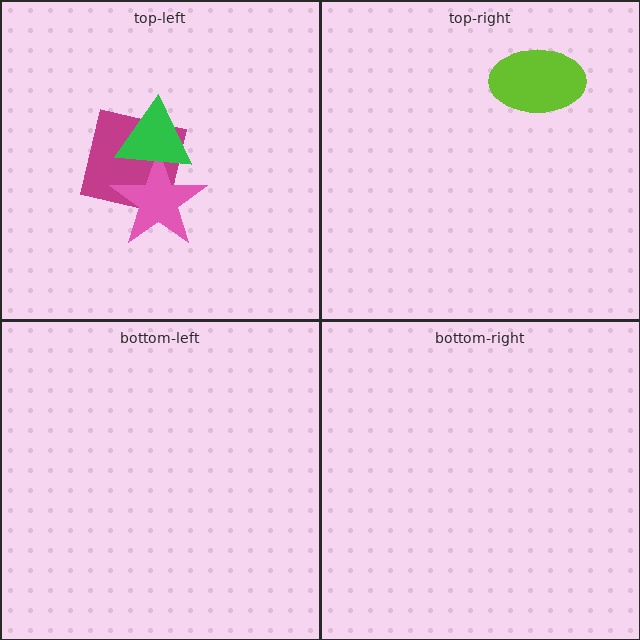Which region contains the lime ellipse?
The top-right region.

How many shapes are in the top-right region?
1.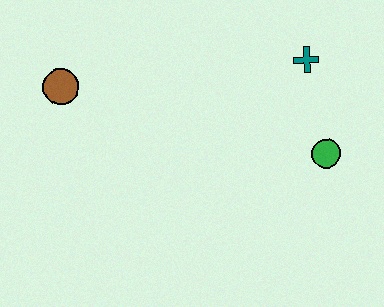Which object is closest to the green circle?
The teal cross is closest to the green circle.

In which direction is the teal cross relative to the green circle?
The teal cross is above the green circle.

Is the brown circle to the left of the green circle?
Yes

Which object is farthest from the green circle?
The brown circle is farthest from the green circle.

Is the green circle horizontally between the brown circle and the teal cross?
No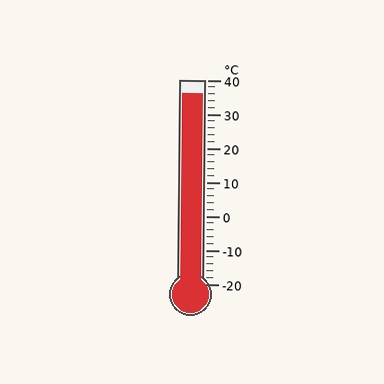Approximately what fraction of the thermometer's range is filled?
The thermometer is filled to approximately 95% of its range.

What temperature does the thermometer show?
The thermometer shows approximately 36°C.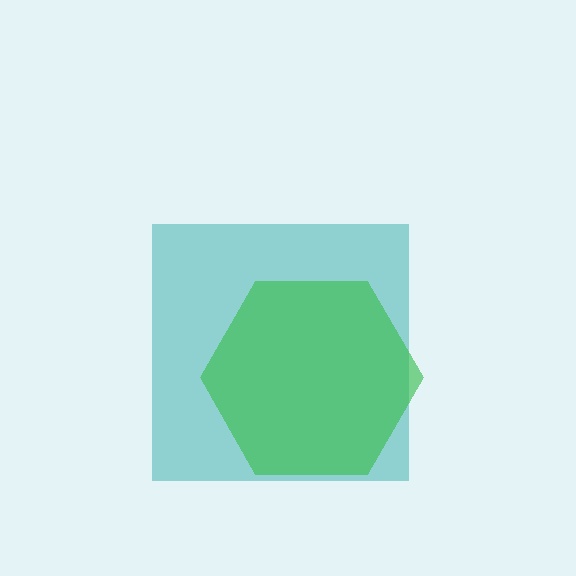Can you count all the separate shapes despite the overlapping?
Yes, there are 2 separate shapes.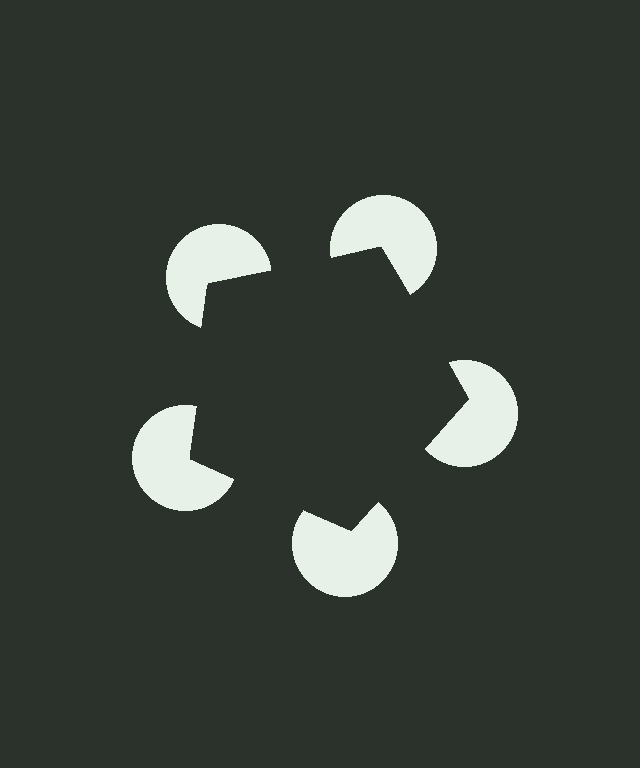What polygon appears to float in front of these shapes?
An illusory pentagon — its edges are inferred from the aligned wedge cuts in the pac-man discs, not physically drawn.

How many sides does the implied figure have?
5 sides.